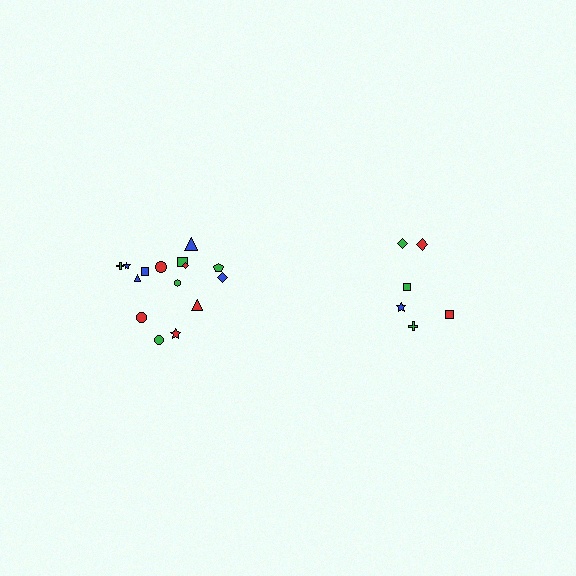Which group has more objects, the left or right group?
The left group.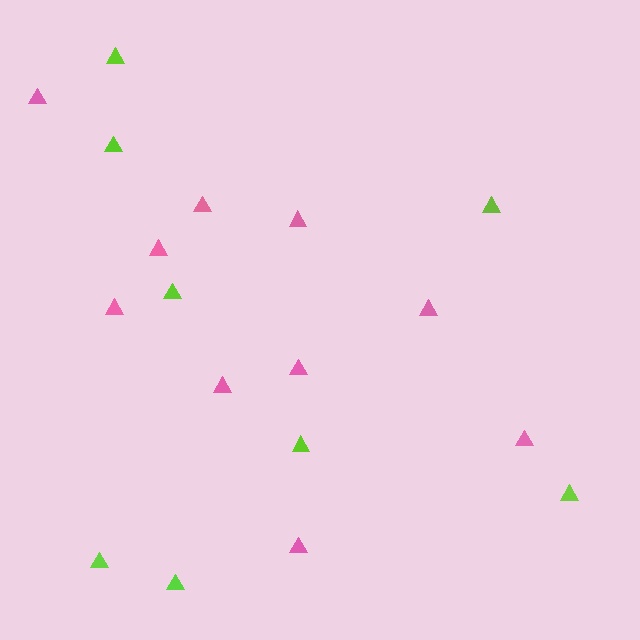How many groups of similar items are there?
There are 2 groups: one group of pink triangles (10) and one group of lime triangles (8).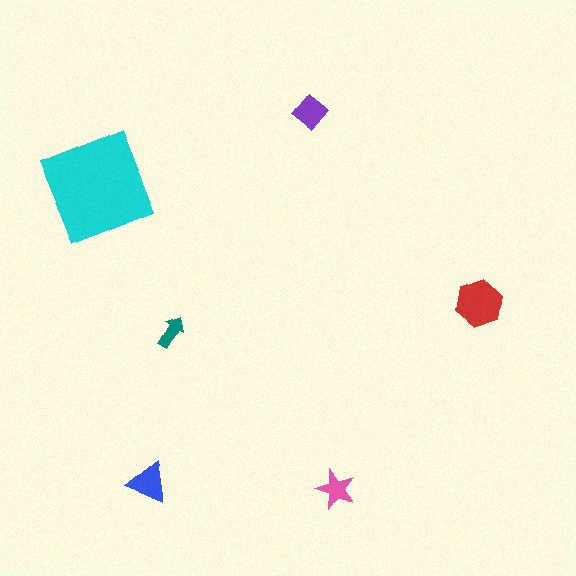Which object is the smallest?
The teal arrow.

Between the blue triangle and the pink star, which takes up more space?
The blue triangle.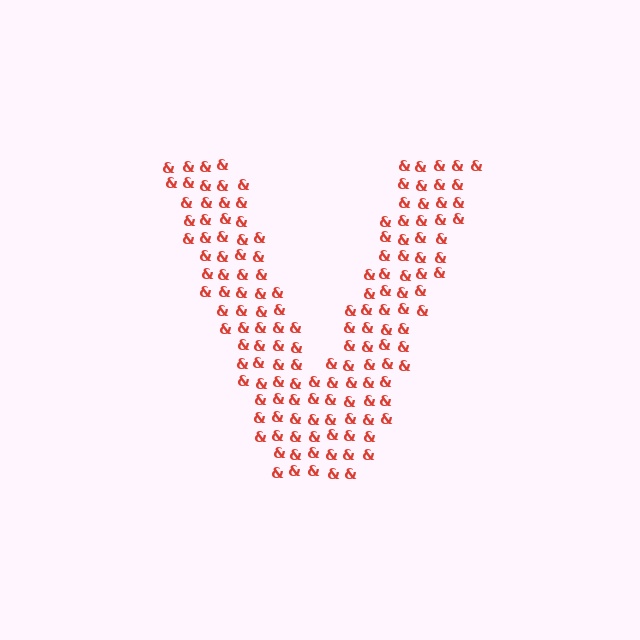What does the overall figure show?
The overall figure shows the letter V.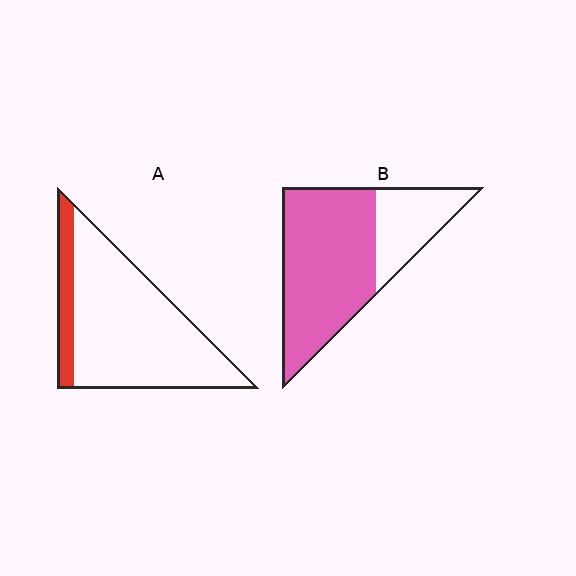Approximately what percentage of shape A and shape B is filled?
A is approximately 15% and B is approximately 70%.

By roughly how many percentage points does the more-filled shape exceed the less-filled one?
By roughly 55 percentage points (B over A).